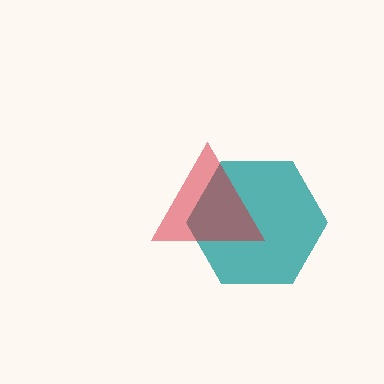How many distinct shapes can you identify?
There are 2 distinct shapes: a teal hexagon, a red triangle.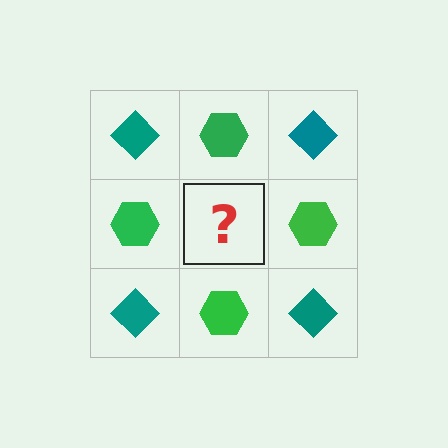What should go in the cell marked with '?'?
The missing cell should contain a teal diamond.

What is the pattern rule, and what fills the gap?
The rule is that it alternates teal diamond and green hexagon in a checkerboard pattern. The gap should be filled with a teal diamond.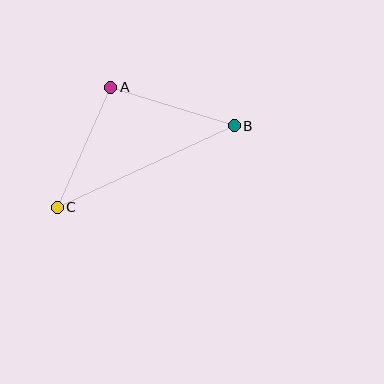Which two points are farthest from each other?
Points B and C are farthest from each other.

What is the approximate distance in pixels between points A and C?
The distance between A and C is approximately 132 pixels.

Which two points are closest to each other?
Points A and B are closest to each other.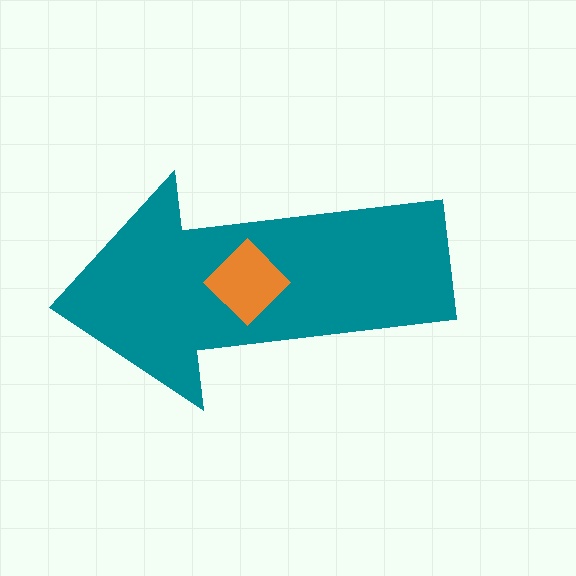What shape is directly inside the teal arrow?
The orange diamond.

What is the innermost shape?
The orange diamond.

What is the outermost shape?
The teal arrow.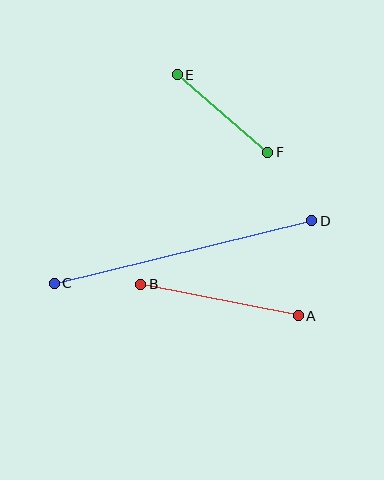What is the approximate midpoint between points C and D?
The midpoint is at approximately (183, 252) pixels.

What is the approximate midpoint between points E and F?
The midpoint is at approximately (223, 113) pixels.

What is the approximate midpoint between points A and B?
The midpoint is at approximately (219, 300) pixels.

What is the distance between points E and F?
The distance is approximately 119 pixels.